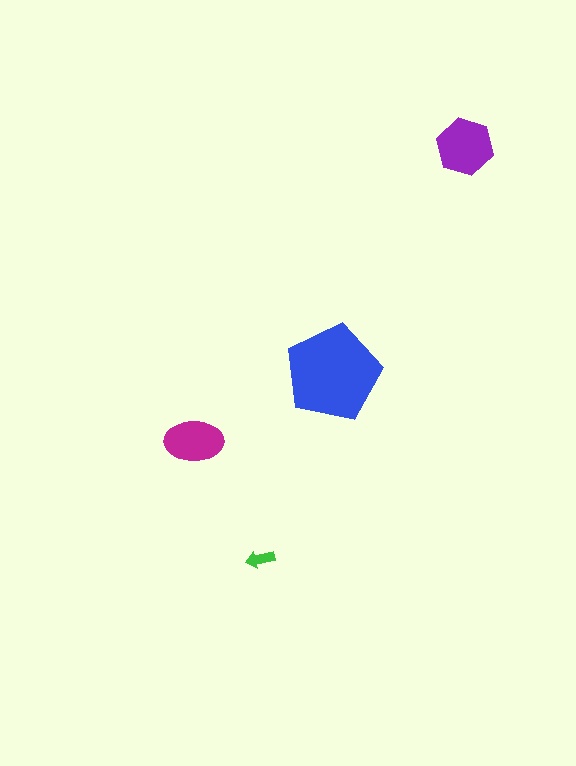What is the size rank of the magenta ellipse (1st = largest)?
3rd.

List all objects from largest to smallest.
The blue pentagon, the purple hexagon, the magenta ellipse, the green arrow.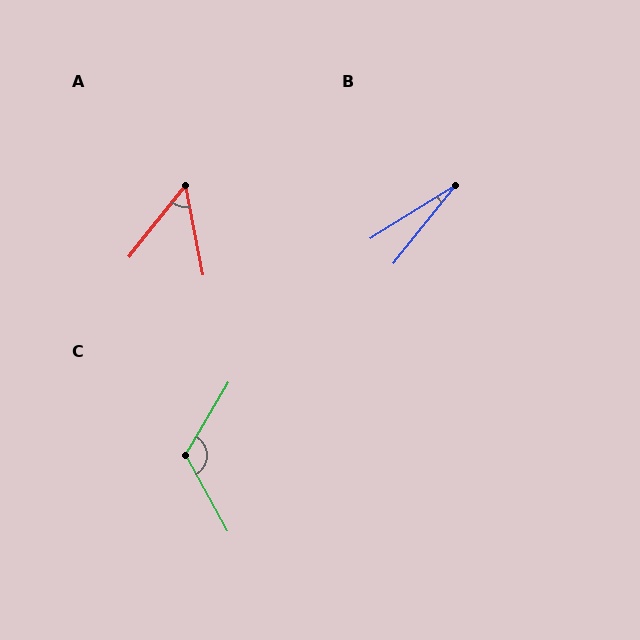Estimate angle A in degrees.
Approximately 49 degrees.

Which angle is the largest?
C, at approximately 121 degrees.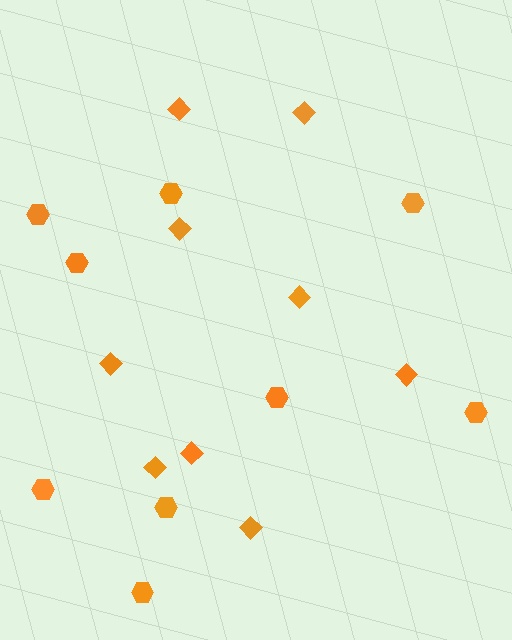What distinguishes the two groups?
There are 2 groups: one group of diamonds (9) and one group of hexagons (9).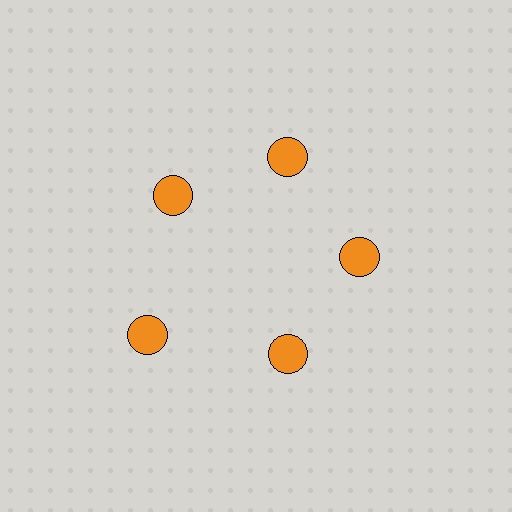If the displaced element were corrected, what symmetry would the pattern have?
It would have 5-fold rotational symmetry — the pattern would map onto itself every 72 degrees.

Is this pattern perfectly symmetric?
No. The 5 orange circles are arranged in a ring, but one element near the 8 o'clock position is pushed outward from the center, breaking the 5-fold rotational symmetry.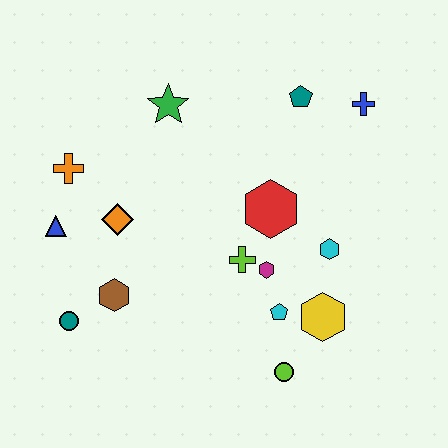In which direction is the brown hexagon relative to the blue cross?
The brown hexagon is to the left of the blue cross.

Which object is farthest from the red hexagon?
The teal circle is farthest from the red hexagon.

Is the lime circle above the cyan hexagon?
No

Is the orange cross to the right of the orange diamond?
No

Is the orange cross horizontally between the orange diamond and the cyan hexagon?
No